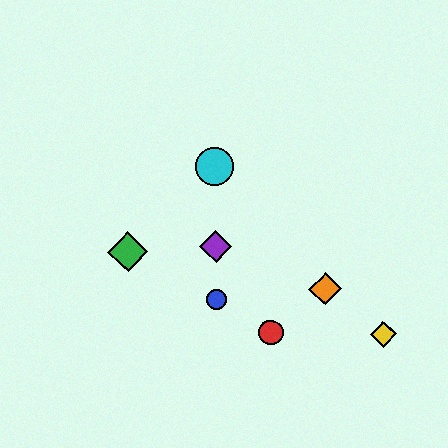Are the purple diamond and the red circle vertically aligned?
No, the purple diamond is at x≈216 and the red circle is at x≈271.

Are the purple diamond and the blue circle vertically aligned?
Yes, both are at x≈216.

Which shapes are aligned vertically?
The blue circle, the purple diamond, the cyan circle are aligned vertically.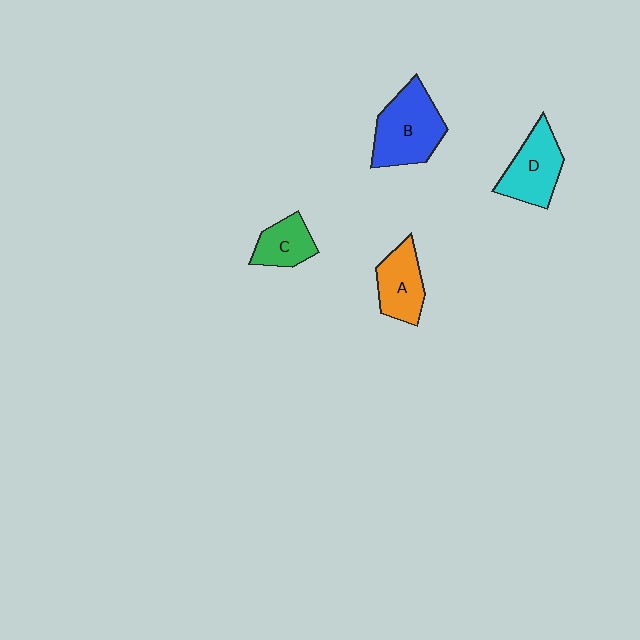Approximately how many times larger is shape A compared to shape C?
Approximately 1.3 times.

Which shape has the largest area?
Shape B (blue).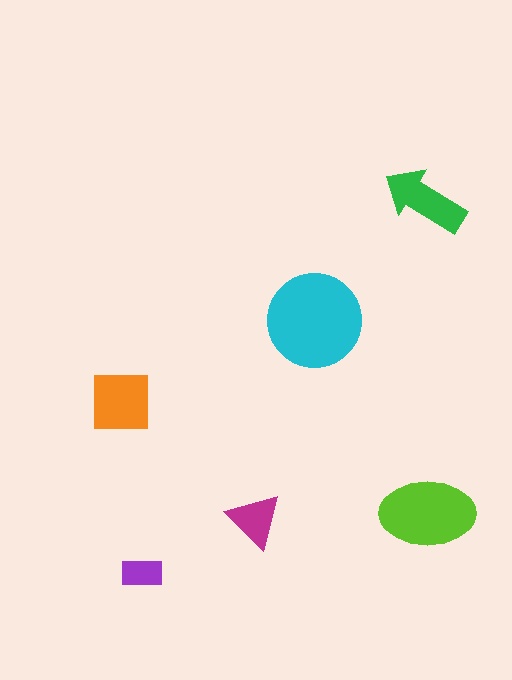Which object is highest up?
The green arrow is topmost.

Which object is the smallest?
The purple rectangle.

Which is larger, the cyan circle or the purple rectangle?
The cyan circle.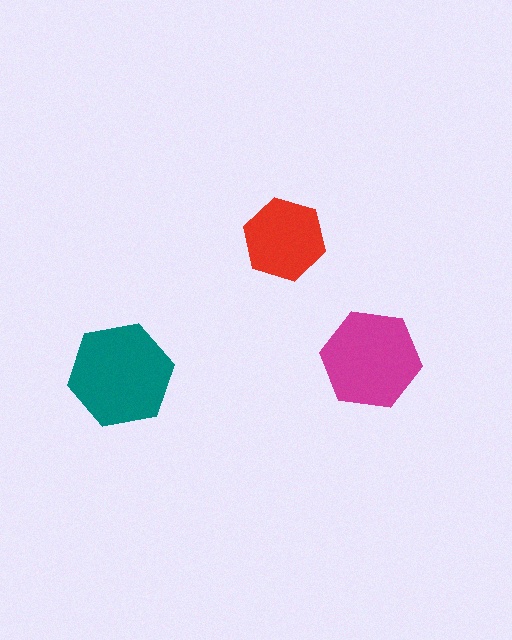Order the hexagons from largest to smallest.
the teal one, the magenta one, the red one.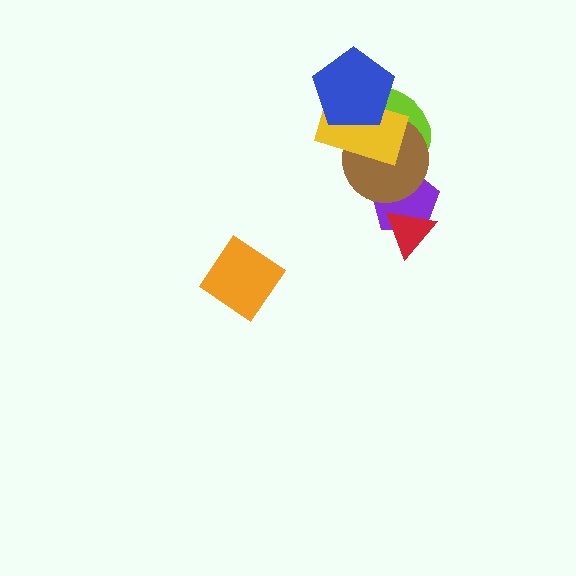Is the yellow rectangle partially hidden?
Yes, it is partially covered by another shape.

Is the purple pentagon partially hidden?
Yes, it is partially covered by another shape.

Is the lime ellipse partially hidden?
Yes, it is partially covered by another shape.